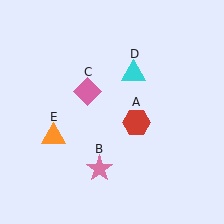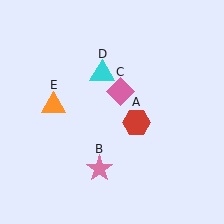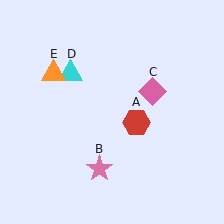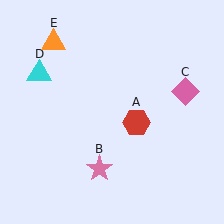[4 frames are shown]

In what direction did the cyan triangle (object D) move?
The cyan triangle (object D) moved left.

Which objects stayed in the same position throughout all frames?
Red hexagon (object A) and pink star (object B) remained stationary.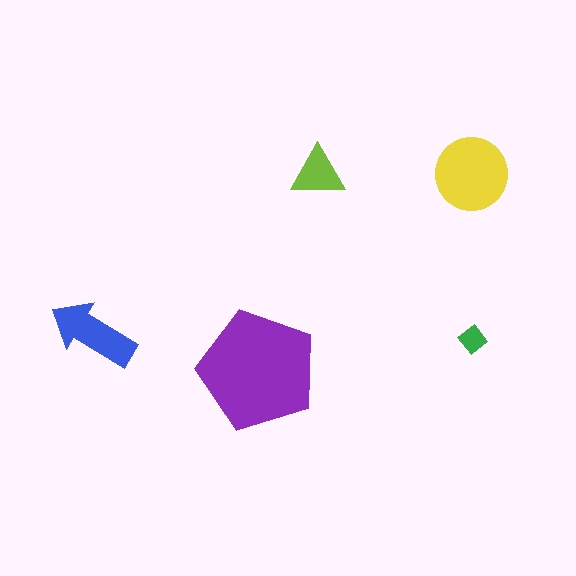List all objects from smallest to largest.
The green diamond, the lime triangle, the blue arrow, the yellow circle, the purple pentagon.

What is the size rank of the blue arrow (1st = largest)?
3rd.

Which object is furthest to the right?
The green diamond is rightmost.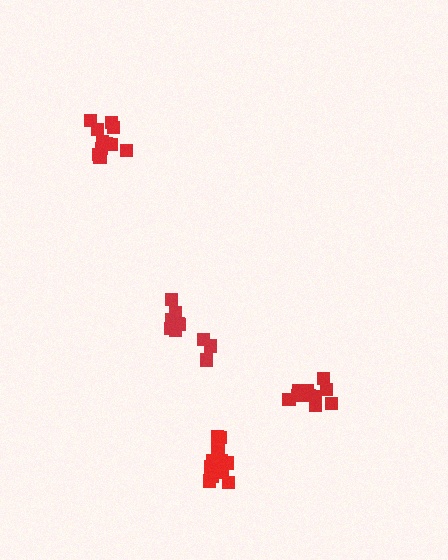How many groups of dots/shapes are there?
There are 4 groups.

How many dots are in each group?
Group 1: 11 dots, Group 2: 11 dots, Group 3: 10 dots, Group 4: 11 dots (43 total).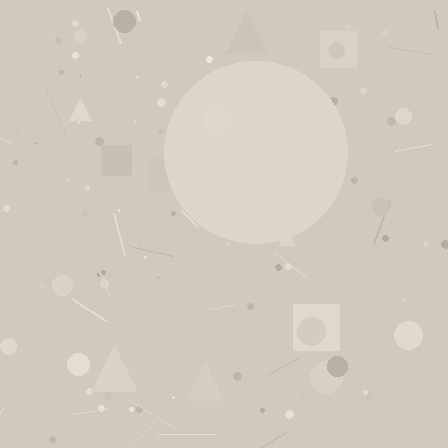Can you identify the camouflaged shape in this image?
The camouflaged shape is a circle.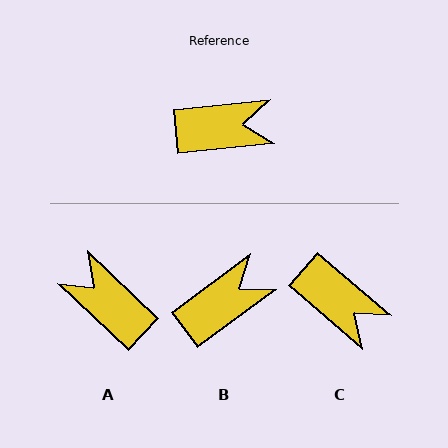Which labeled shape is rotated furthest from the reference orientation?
A, about 131 degrees away.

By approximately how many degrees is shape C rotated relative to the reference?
Approximately 46 degrees clockwise.